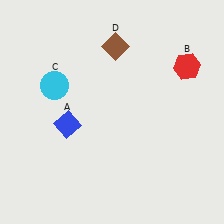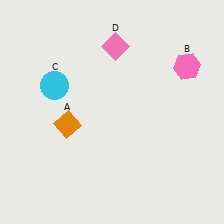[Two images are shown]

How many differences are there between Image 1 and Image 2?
There are 3 differences between the two images.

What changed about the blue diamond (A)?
In Image 1, A is blue. In Image 2, it changed to orange.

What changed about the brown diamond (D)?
In Image 1, D is brown. In Image 2, it changed to pink.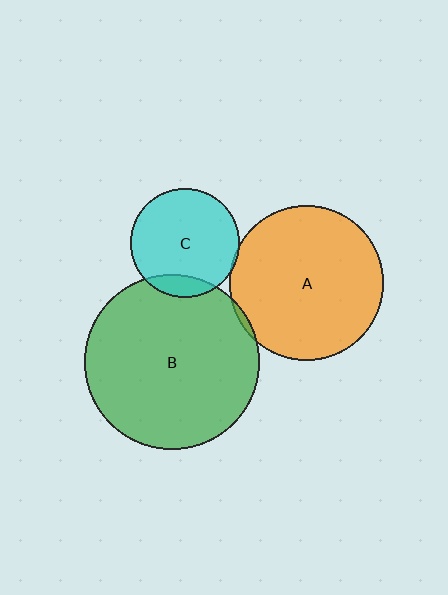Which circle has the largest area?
Circle B (green).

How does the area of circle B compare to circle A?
Approximately 1.3 times.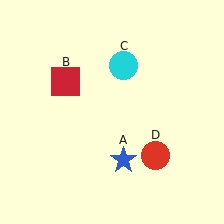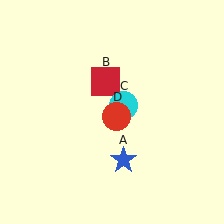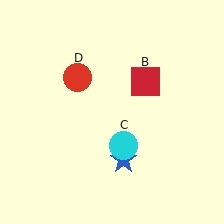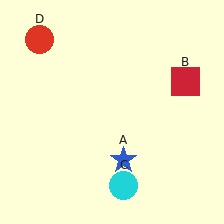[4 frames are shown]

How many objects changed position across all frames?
3 objects changed position: red square (object B), cyan circle (object C), red circle (object D).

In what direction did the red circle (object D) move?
The red circle (object D) moved up and to the left.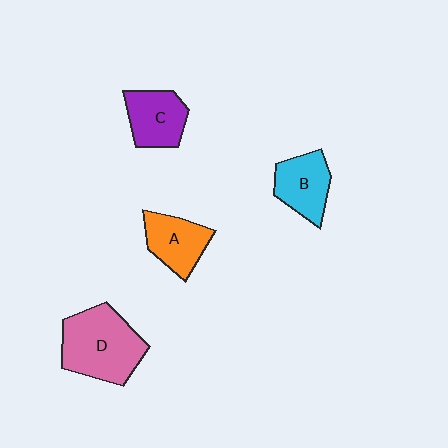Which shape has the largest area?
Shape D (pink).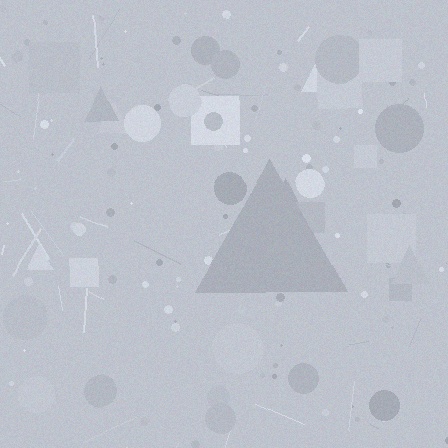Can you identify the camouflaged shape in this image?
The camouflaged shape is a triangle.